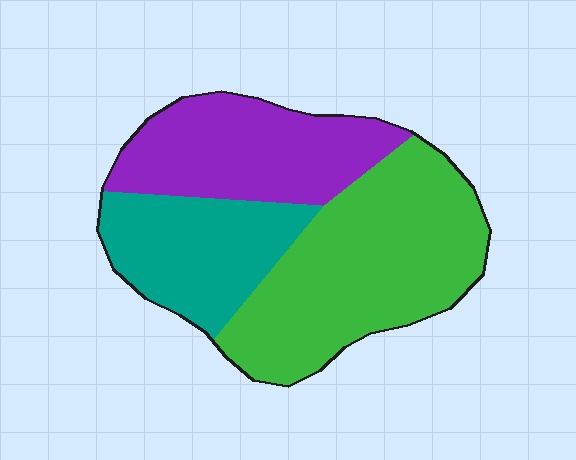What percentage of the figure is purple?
Purple takes up between a quarter and a half of the figure.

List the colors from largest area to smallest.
From largest to smallest: green, purple, teal.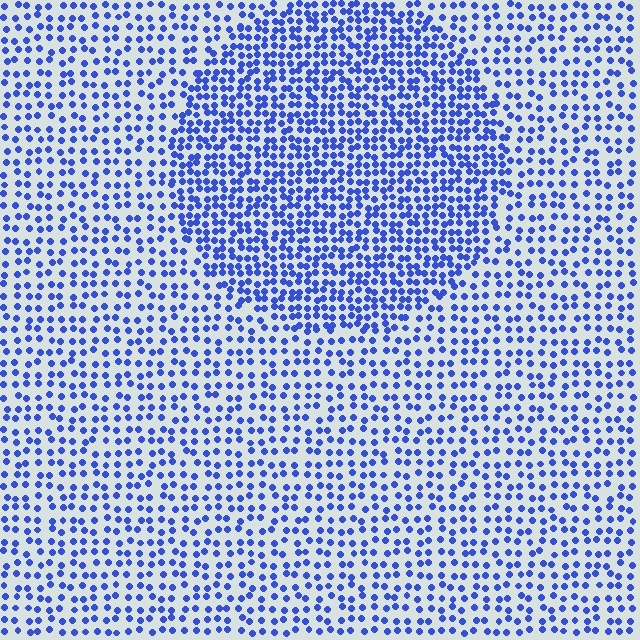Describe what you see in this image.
The image contains small blue elements arranged at two different densities. A circle-shaped region is visible where the elements are more densely packed than the surrounding area.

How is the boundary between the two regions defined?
The boundary is defined by a change in element density (approximately 1.8x ratio). All elements are the same color, size, and shape.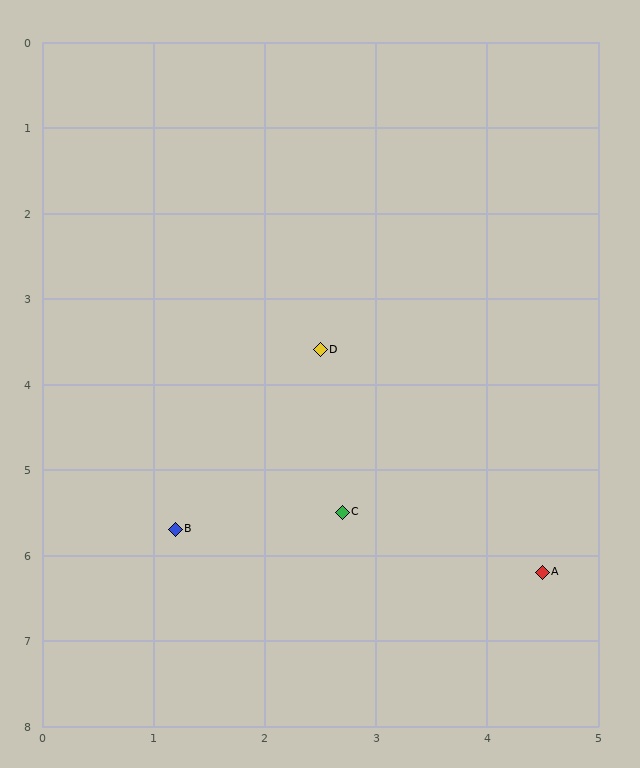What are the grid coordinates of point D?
Point D is at approximately (2.5, 3.6).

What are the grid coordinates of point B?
Point B is at approximately (1.2, 5.7).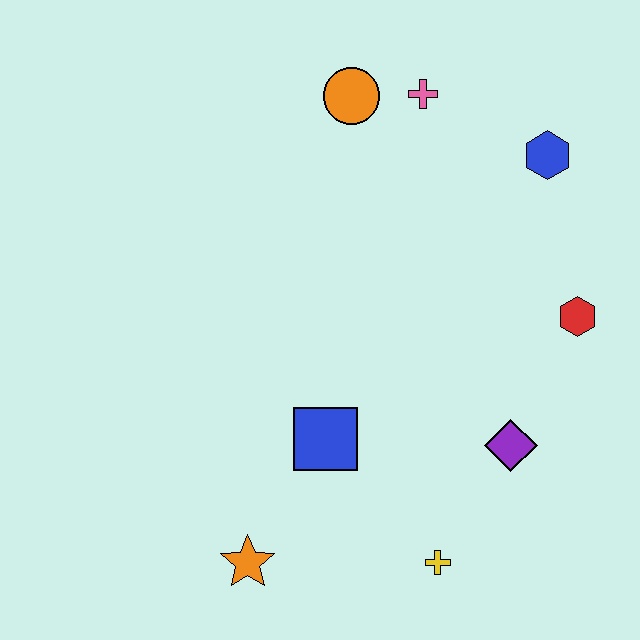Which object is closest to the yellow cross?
The purple diamond is closest to the yellow cross.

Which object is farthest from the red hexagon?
The orange star is farthest from the red hexagon.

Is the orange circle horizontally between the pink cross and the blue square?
Yes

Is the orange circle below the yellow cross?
No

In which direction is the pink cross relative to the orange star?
The pink cross is above the orange star.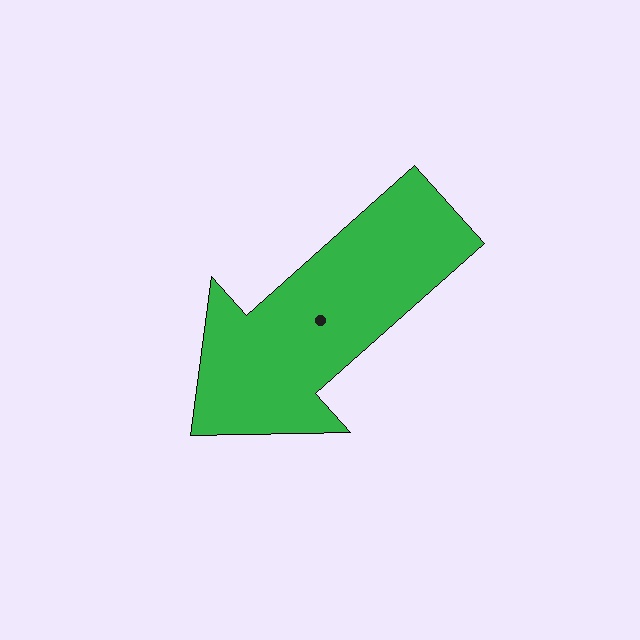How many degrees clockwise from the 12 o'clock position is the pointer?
Approximately 228 degrees.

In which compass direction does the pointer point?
Southwest.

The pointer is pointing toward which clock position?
Roughly 8 o'clock.